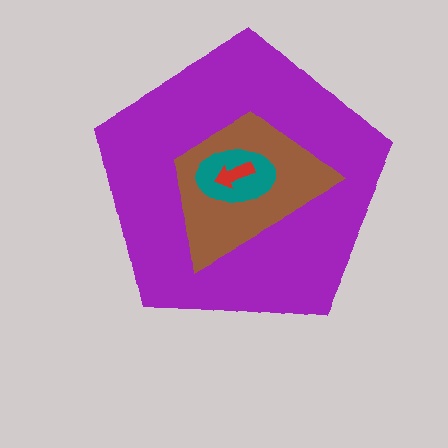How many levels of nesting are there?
4.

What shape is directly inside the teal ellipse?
The red arrow.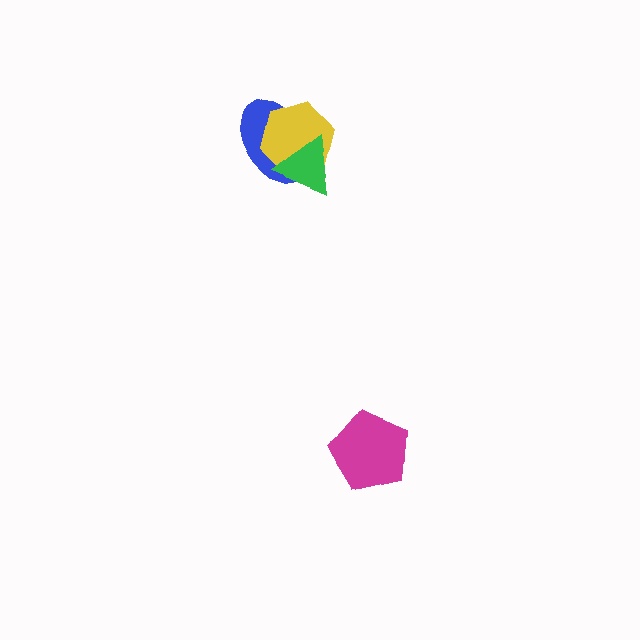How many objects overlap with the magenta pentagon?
0 objects overlap with the magenta pentagon.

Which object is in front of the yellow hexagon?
The green triangle is in front of the yellow hexagon.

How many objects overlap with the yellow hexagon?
2 objects overlap with the yellow hexagon.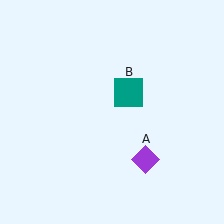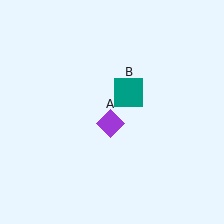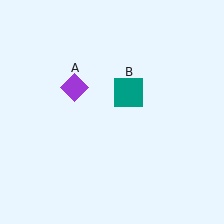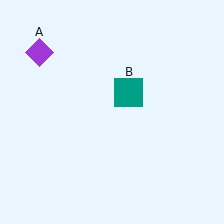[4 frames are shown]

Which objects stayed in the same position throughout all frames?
Teal square (object B) remained stationary.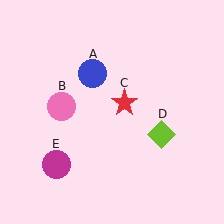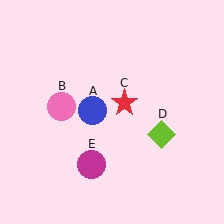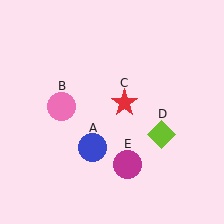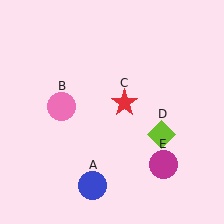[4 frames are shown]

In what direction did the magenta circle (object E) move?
The magenta circle (object E) moved right.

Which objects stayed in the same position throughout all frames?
Pink circle (object B) and red star (object C) and lime diamond (object D) remained stationary.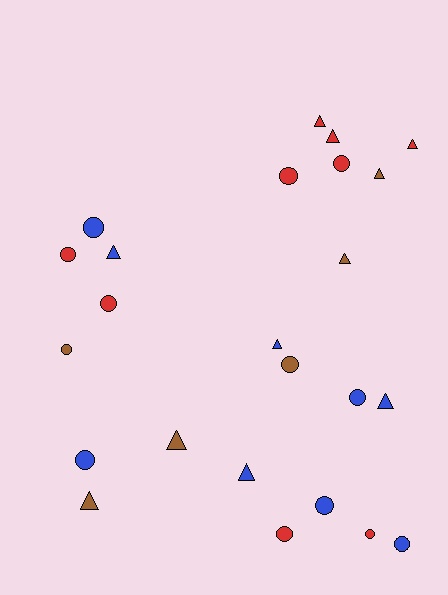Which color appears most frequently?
Red, with 9 objects.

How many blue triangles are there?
There are 4 blue triangles.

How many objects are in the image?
There are 24 objects.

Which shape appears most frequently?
Circle, with 13 objects.